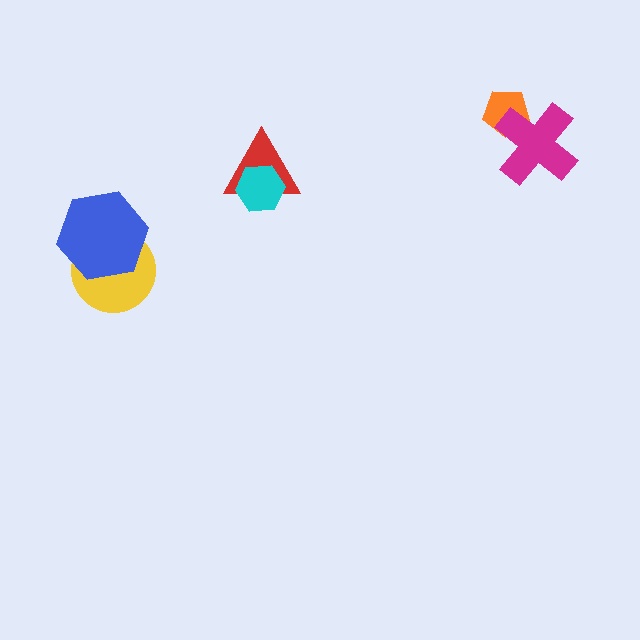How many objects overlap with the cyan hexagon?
1 object overlaps with the cyan hexagon.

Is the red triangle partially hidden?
Yes, it is partially covered by another shape.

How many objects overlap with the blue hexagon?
1 object overlaps with the blue hexagon.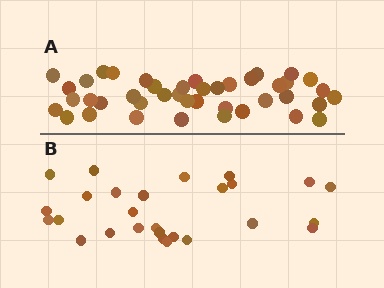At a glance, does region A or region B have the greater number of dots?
Region A (the top region) has more dots.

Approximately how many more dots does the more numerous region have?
Region A has approximately 15 more dots than region B.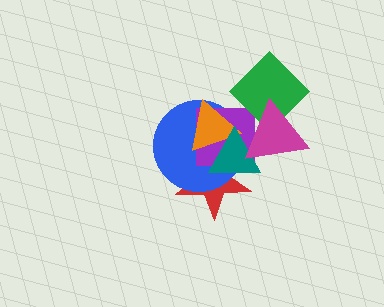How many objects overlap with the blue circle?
4 objects overlap with the blue circle.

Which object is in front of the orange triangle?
The teal triangle is in front of the orange triangle.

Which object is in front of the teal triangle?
The magenta triangle is in front of the teal triangle.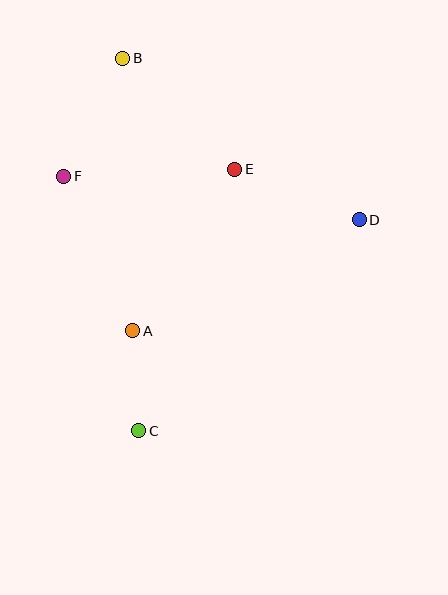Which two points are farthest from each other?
Points B and C are farthest from each other.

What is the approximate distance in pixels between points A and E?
The distance between A and E is approximately 191 pixels.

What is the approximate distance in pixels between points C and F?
The distance between C and F is approximately 265 pixels.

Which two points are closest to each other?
Points A and C are closest to each other.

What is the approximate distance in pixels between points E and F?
The distance between E and F is approximately 171 pixels.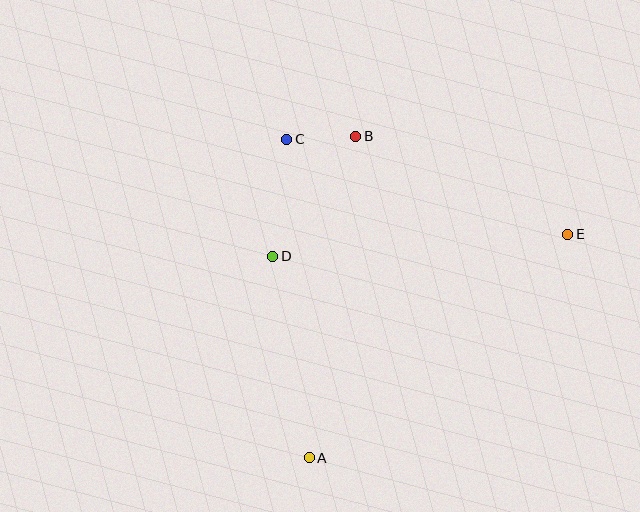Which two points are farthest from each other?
Points A and E are farthest from each other.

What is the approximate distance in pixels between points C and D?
The distance between C and D is approximately 118 pixels.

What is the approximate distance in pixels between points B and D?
The distance between B and D is approximately 146 pixels.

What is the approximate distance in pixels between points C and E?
The distance between C and E is approximately 296 pixels.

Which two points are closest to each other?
Points B and C are closest to each other.